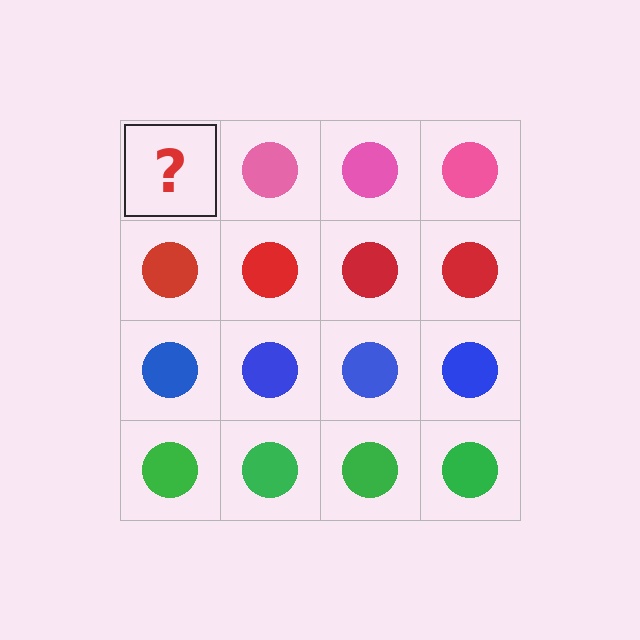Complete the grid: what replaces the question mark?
The question mark should be replaced with a pink circle.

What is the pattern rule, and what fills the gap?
The rule is that each row has a consistent color. The gap should be filled with a pink circle.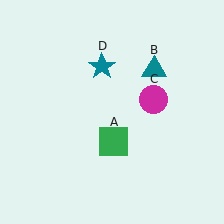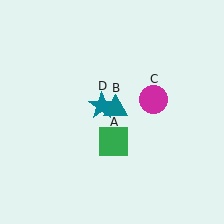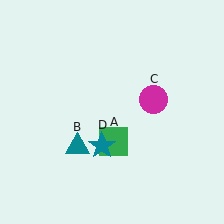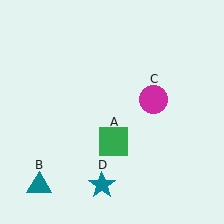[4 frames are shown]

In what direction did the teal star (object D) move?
The teal star (object D) moved down.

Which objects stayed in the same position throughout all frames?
Green square (object A) and magenta circle (object C) remained stationary.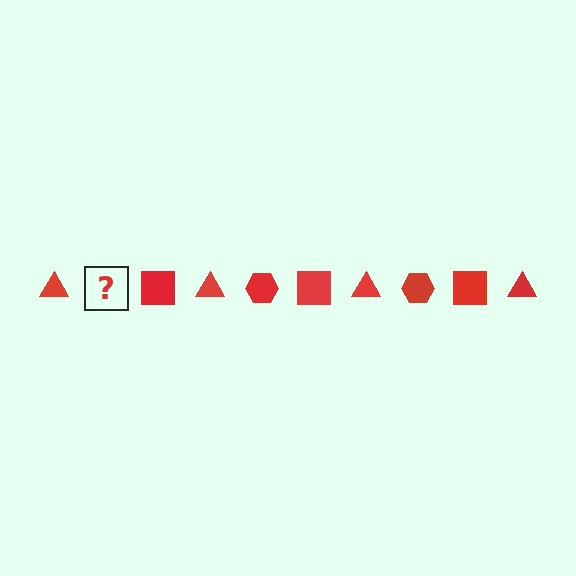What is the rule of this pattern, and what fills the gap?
The rule is that the pattern cycles through triangle, hexagon, square shapes in red. The gap should be filled with a red hexagon.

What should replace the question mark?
The question mark should be replaced with a red hexagon.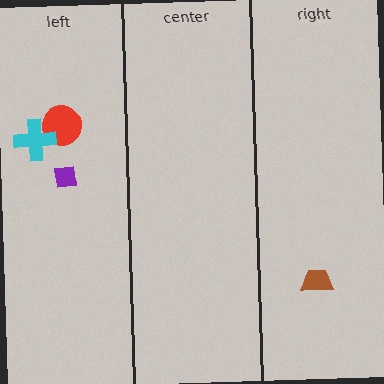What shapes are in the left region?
The red circle, the purple square, the cyan cross.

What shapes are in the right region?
The brown trapezoid.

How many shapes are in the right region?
1.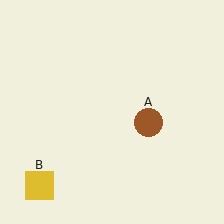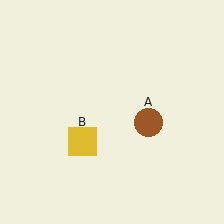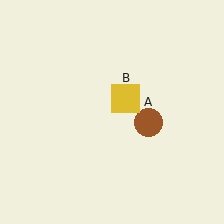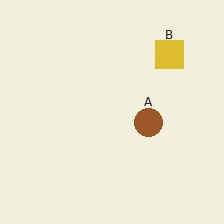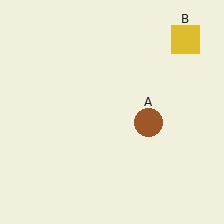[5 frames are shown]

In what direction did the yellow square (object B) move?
The yellow square (object B) moved up and to the right.